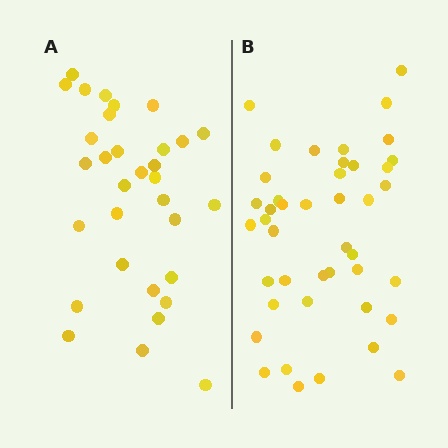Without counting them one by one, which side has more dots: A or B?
Region B (the right region) has more dots.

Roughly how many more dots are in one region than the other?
Region B has roughly 12 or so more dots than region A.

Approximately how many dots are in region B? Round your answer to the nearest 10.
About 40 dots. (The exact count is 43, which rounds to 40.)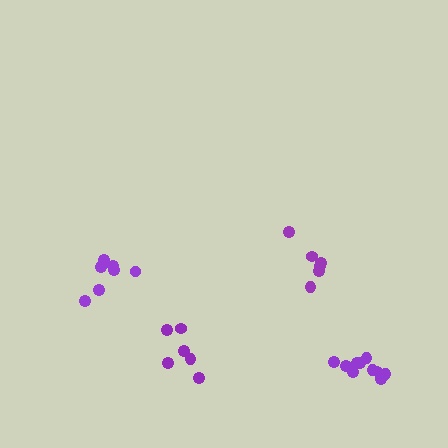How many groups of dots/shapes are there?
There are 4 groups.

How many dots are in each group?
Group 1: 10 dots, Group 2: 7 dots, Group 3: 6 dots, Group 4: 6 dots (29 total).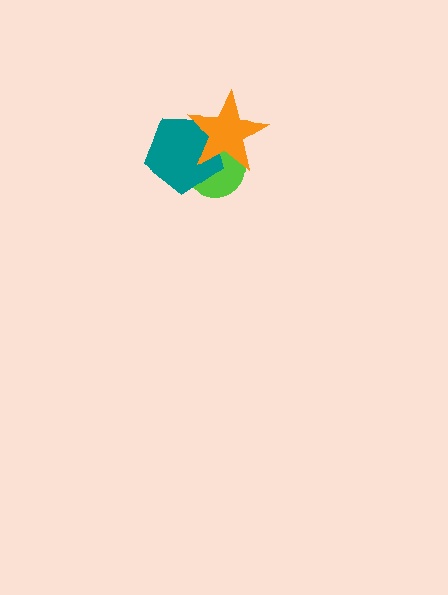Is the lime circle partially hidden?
Yes, it is partially covered by another shape.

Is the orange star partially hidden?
No, no other shape covers it.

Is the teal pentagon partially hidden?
Yes, it is partially covered by another shape.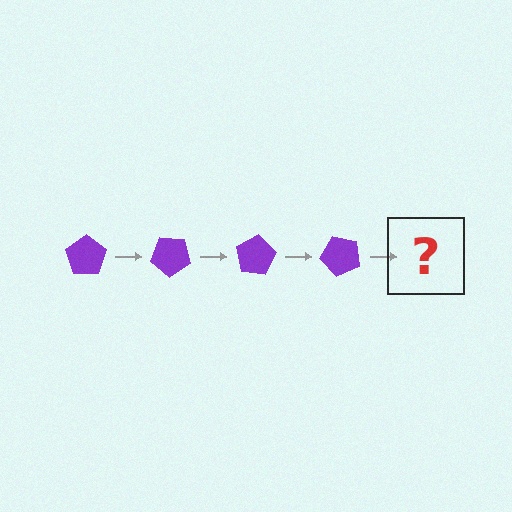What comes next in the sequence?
The next element should be a purple pentagon rotated 160 degrees.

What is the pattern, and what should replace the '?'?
The pattern is that the pentagon rotates 40 degrees each step. The '?' should be a purple pentagon rotated 160 degrees.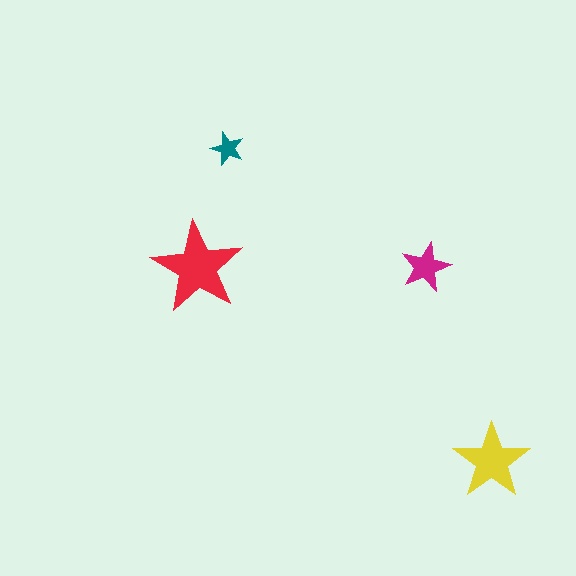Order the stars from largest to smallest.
the red one, the yellow one, the magenta one, the teal one.